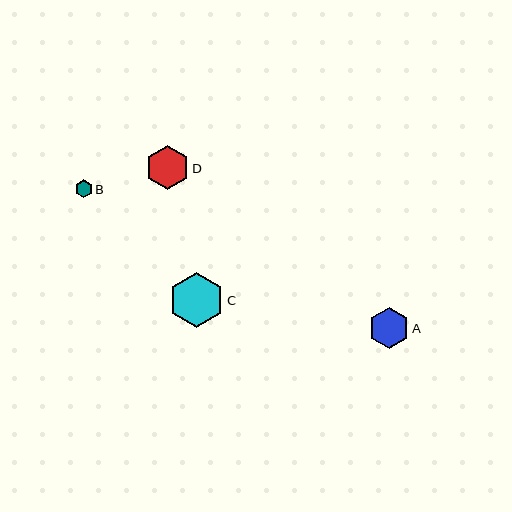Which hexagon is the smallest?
Hexagon B is the smallest with a size of approximately 17 pixels.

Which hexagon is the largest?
Hexagon C is the largest with a size of approximately 55 pixels.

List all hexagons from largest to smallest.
From largest to smallest: C, D, A, B.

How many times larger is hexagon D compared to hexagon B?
Hexagon D is approximately 2.5 times the size of hexagon B.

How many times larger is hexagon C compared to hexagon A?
Hexagon C is approximately 1.4 times the size of hexagon A.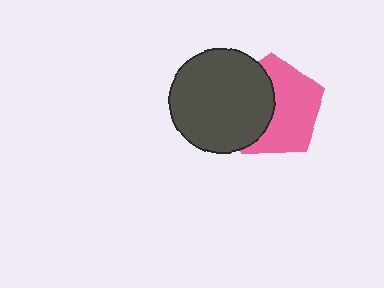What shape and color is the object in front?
The object in front is a dark gray circle.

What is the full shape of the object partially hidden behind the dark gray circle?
The partially hidden object is a pink pentagon.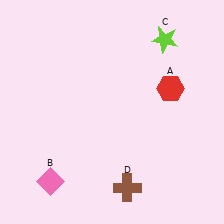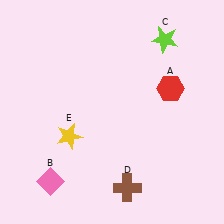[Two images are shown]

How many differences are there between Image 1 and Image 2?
There is 1 difference between the two images.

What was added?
A yellow star (E) was added in Image 2.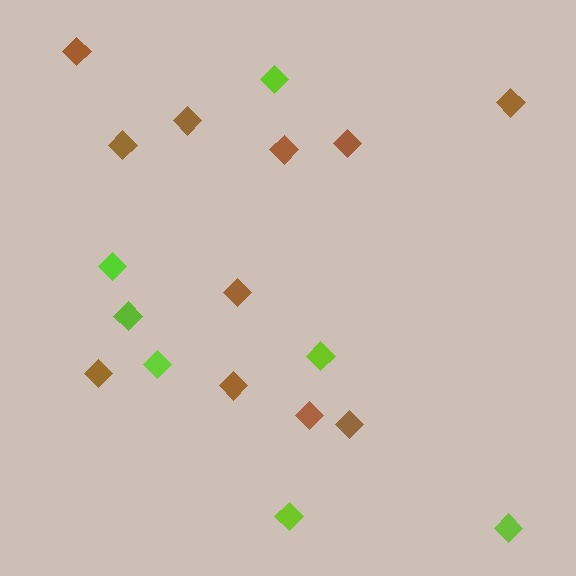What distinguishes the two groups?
There are 2 groups: one group of lime diamonds (7) and one group of brown diamonds (11).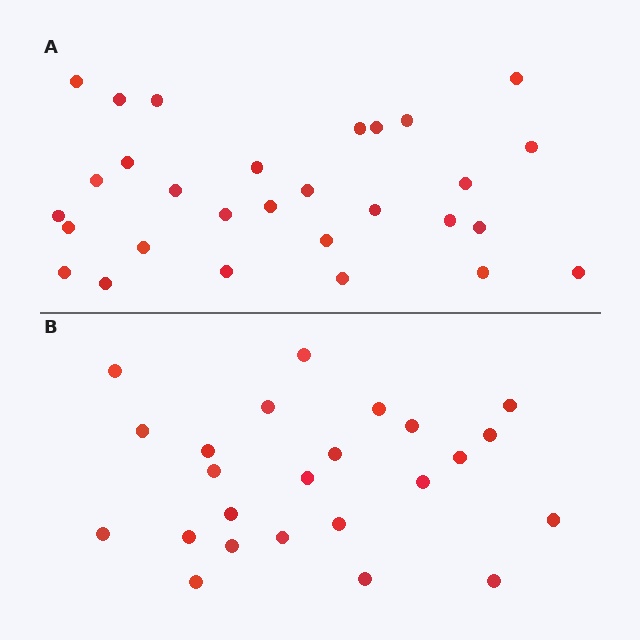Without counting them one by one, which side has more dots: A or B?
Region A (the top region) has more dots.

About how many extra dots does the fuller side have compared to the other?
Region A has about 5 more dots than region B.